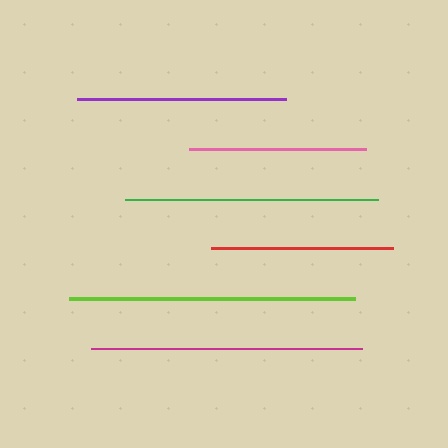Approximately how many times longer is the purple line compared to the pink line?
The purple line is approximately 1.2 times the length of the pink line.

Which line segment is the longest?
The lime line is the longest at approximately 286 pixels.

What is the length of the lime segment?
The lime segment is approximately 286 pixels long.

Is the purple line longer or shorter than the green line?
The green line is longer than the purple line.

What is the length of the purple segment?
The purple segment is approximately 209 pixels long.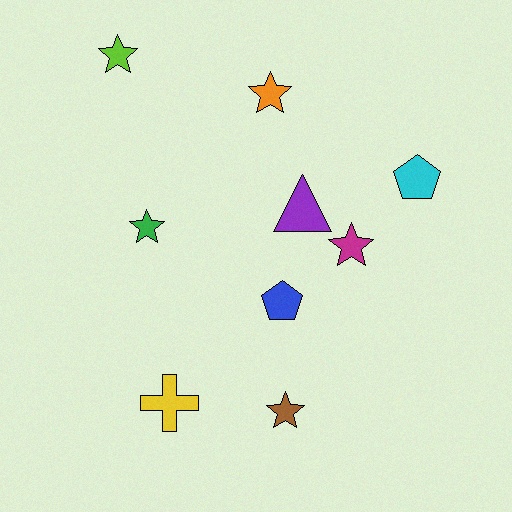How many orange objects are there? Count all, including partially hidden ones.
There is 1 orange object.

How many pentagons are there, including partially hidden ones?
There are 2 pentagons.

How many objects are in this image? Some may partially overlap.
There are 9 objects.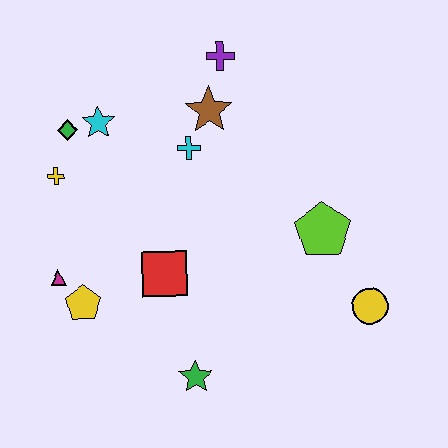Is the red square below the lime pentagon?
Yes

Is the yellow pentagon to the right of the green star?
No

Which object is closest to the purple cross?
The brown star is closest to the purple cross.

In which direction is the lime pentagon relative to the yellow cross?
The lime pentagon is to the right of the yellow cross.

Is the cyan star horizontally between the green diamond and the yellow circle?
Yes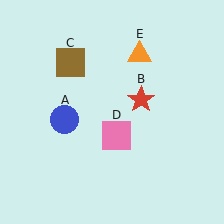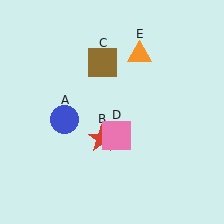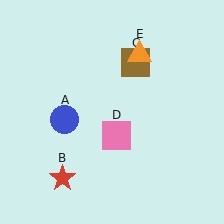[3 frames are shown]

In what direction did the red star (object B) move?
The red star (object B) moved down and to the left.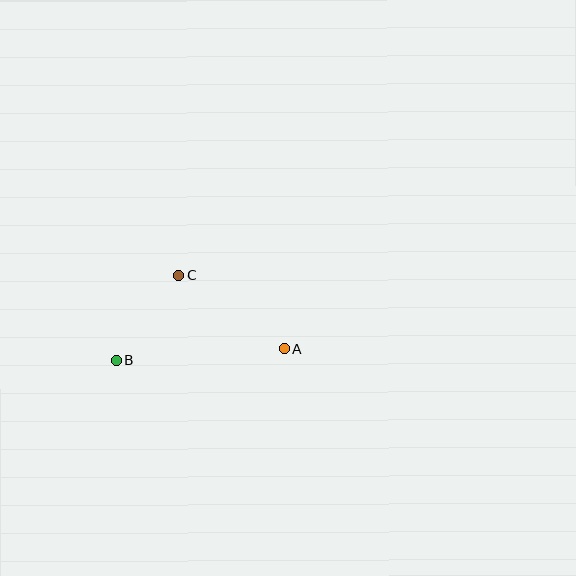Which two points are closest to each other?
Points B and C are closest to each other.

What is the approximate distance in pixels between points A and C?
The distance between A and C is approximately 129 pixels.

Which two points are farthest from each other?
Points A and B are farthest from each other.